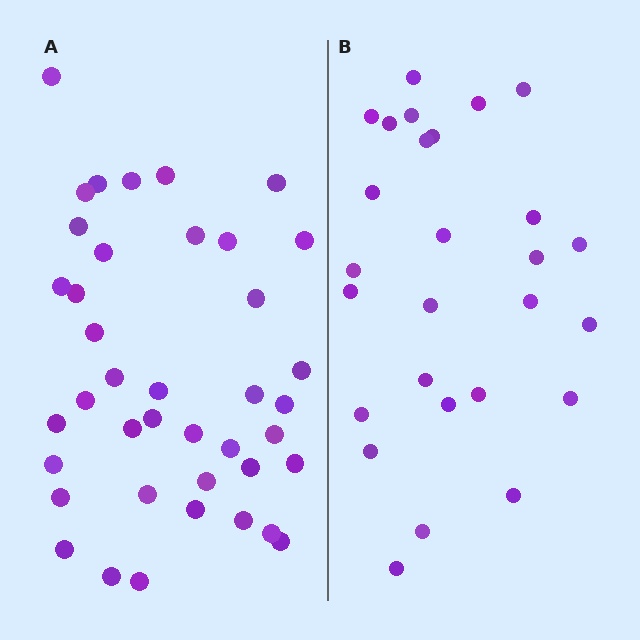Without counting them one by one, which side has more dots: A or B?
Region A (the left region) has more dots.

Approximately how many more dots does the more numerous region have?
Region A has approximately 15 more dots than region B.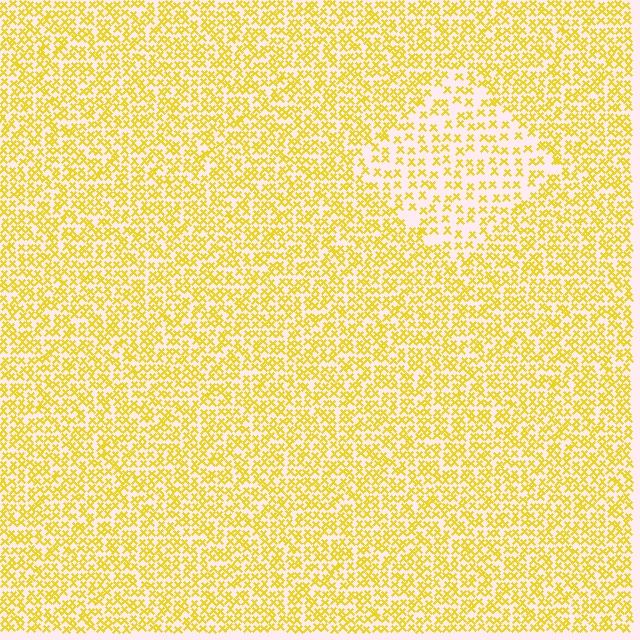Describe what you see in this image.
The image contains small yellow elements arranged at two different densities. A diamond-shaped region is visible where the elements are less densely packed than the surrounding area.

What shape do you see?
I see a diamond.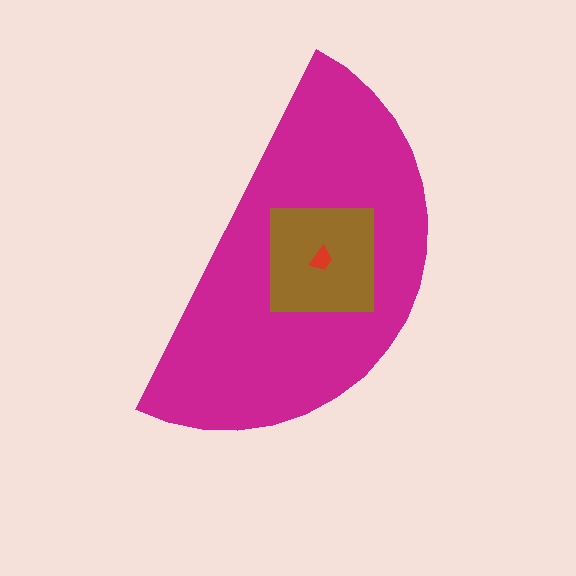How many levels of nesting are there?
3.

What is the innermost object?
The red trapezoid.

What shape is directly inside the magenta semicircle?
The brown square.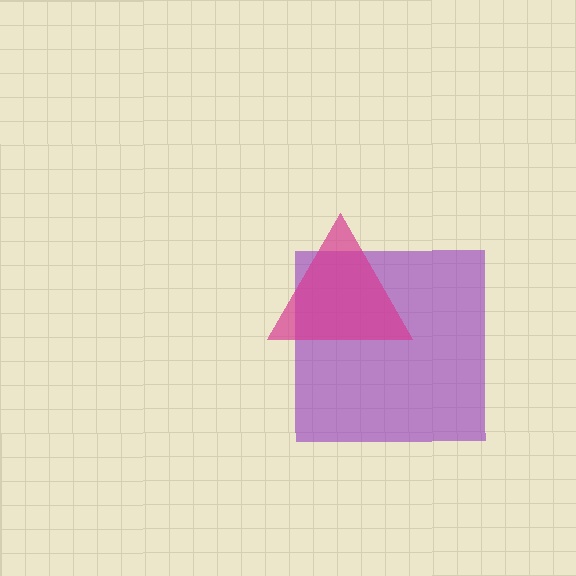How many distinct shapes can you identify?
There are 2 distinct shapes: a purple square, a magenta triangle.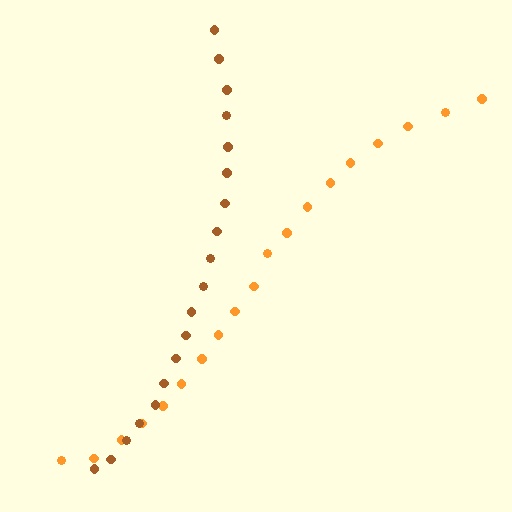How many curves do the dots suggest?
There are 2 distinct paths.